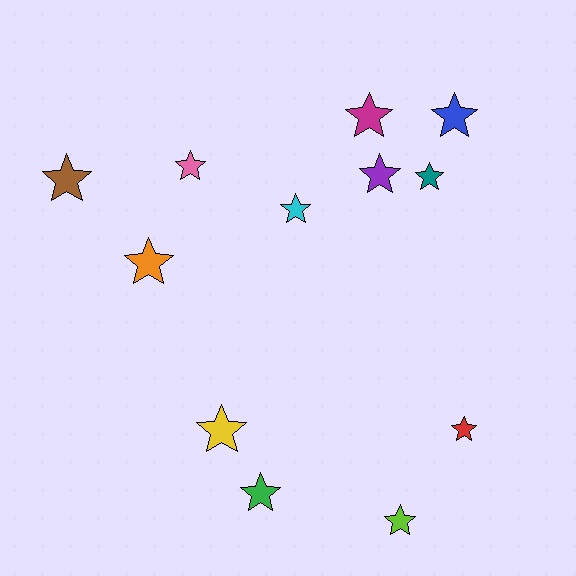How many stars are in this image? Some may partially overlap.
There are 12 stars.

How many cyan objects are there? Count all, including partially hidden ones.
There is 1 cyan object.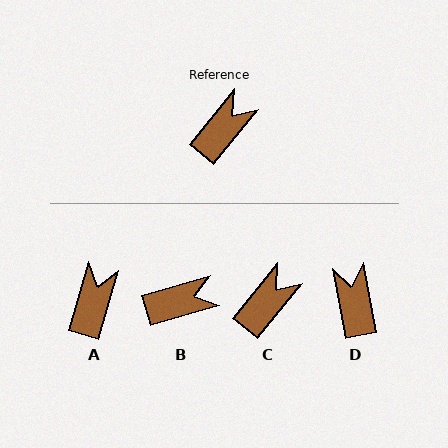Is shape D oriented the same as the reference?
No, it is off by about 49 degrees.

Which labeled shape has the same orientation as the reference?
C.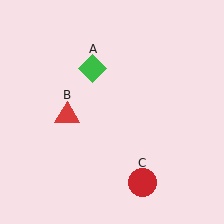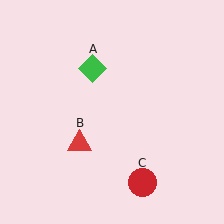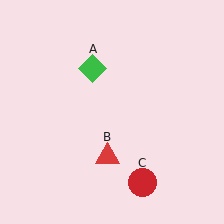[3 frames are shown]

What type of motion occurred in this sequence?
The red triangle (object B) rotated counterclockwise around the center of the scene.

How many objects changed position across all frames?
1 object changed position: red triangle (object B).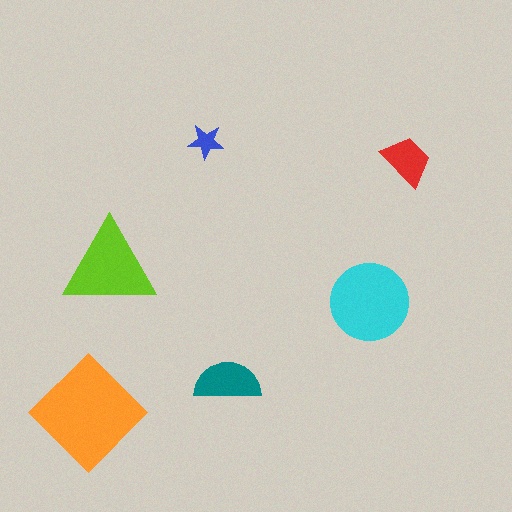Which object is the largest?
The orange diamond.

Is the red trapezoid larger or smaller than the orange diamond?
Smaller.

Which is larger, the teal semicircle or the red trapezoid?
The teal semicircle.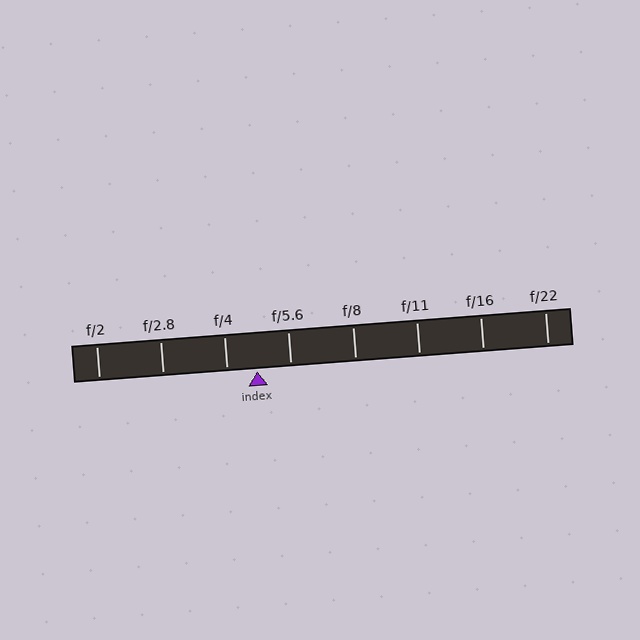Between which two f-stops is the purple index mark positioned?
The index mark is between f/4 and f/5.6.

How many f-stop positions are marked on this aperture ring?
There are 8 f-stop positions marked.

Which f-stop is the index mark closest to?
The index mark is closest to f/4.